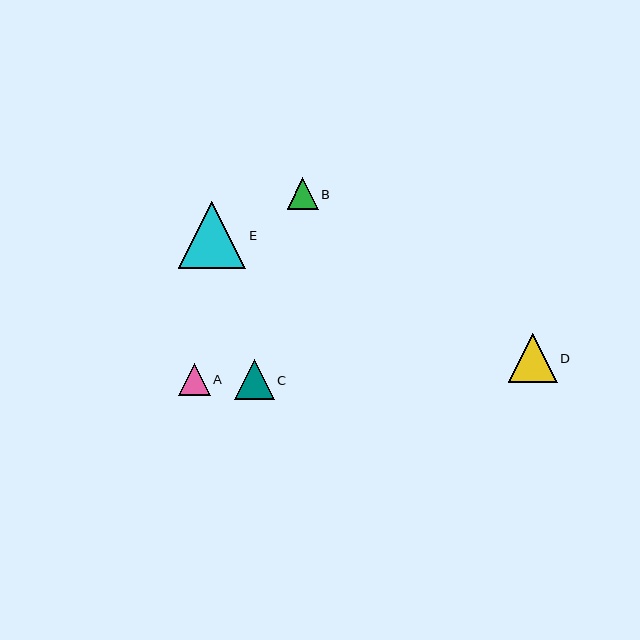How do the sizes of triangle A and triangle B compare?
Triangle A and triangle B are approximately the same size.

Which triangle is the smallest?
Triangle B is the smallest with a size of approximately 31 pixels.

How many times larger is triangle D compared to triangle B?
Triangle D is approximately 1.6 times the size of triangle B.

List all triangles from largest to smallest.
From largest to smallest: E, D, C, A, B.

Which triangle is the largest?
Triangle E is the largest with a size of approximately 68 pixels.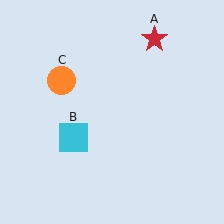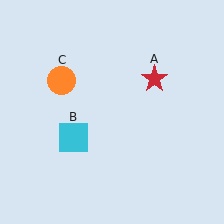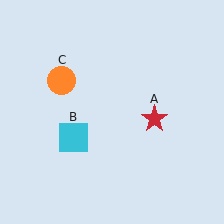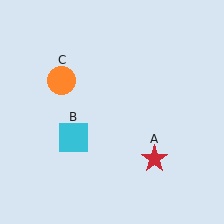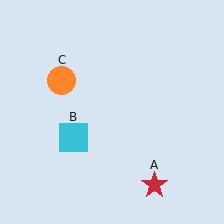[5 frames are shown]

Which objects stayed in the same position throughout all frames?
Cyan square (object B) and orange circle (object C) remained stationary.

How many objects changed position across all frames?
1 object changed position: red star (object A).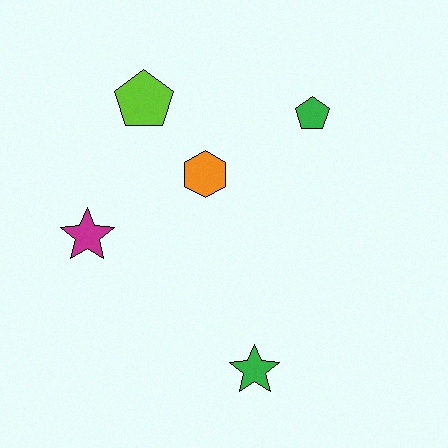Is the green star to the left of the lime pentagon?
No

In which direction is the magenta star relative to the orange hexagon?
The magenta star is to the left of the orange hexagon.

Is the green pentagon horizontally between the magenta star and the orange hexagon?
No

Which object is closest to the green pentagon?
The orange hexagon is closest to the green pentagon.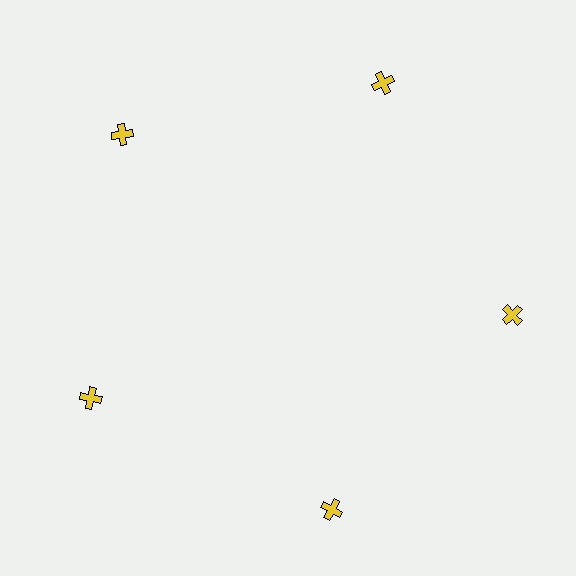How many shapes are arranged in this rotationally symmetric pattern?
There are 5 shapes, arranged in 5 groups of 1.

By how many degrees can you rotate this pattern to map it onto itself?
The pattern maps onto itself every 72 degrees of rotation.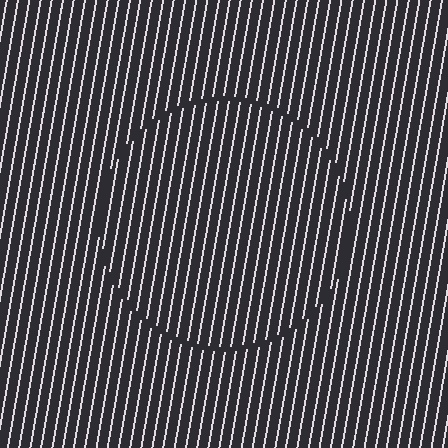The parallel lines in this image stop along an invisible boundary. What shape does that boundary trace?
An illusory circle. The interior of the shape contains the same grating, shifted by half a period — the contour is defined by the phase discontinuity where line-ends from the inner and outer gratings abut.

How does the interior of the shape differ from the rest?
The interior of the shape contains the same grating, shifted by half a period — the contour is defined by the phase discontinuity where line-ends from the inner and outer gratings abut.